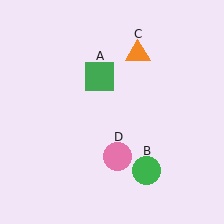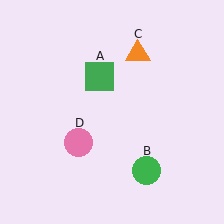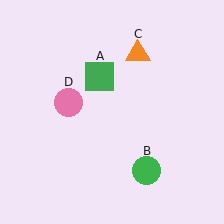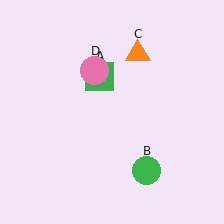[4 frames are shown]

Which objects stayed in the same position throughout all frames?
Green square (object A) and green circle (object B) and orange triangle (object C) remained stationary.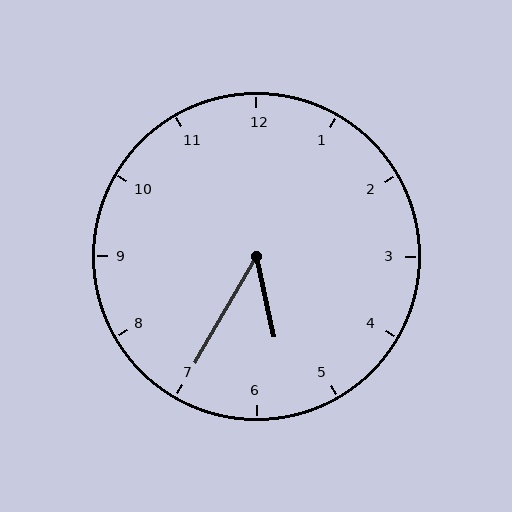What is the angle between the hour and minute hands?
Approximately 42 degrees.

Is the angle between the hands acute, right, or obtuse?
It is acute.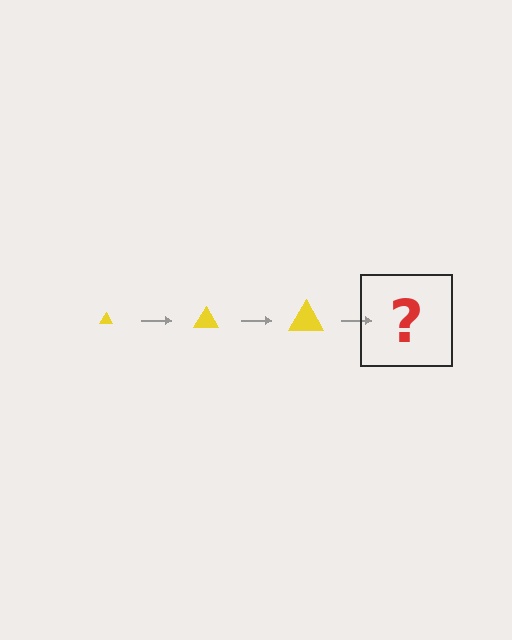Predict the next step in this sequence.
The next step is a yellow triangle, larger than the previous one.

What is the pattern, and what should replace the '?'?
The pattern is that the triangle gets progressively larger each step. The '?' should be a yellow triangle, larger than the previous one.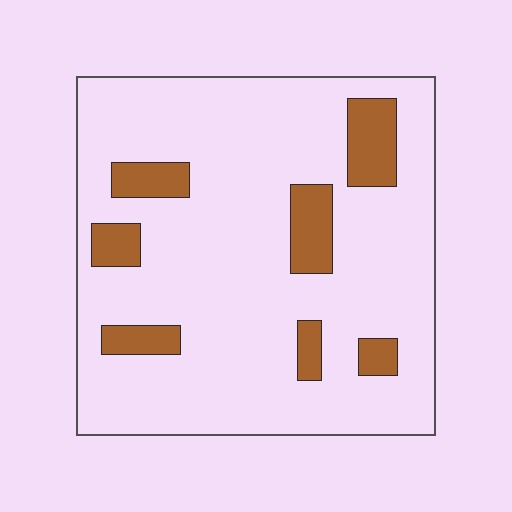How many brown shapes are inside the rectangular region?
7.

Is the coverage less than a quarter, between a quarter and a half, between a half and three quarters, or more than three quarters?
Less than a quarter.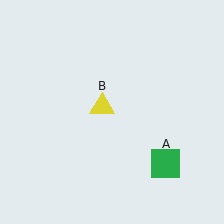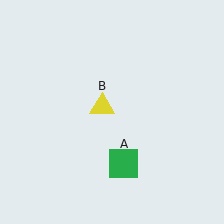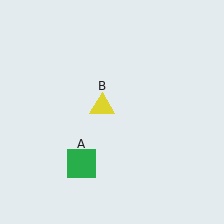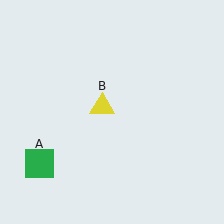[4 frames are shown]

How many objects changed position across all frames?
1 object changed position: green square (object A).